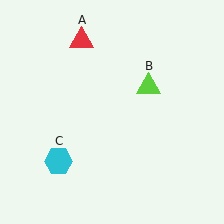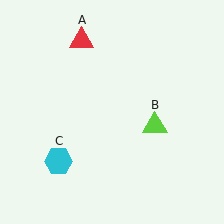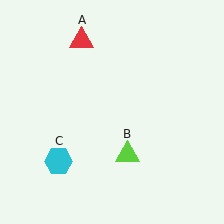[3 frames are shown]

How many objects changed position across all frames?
1 object changed position: lime triangle (object B).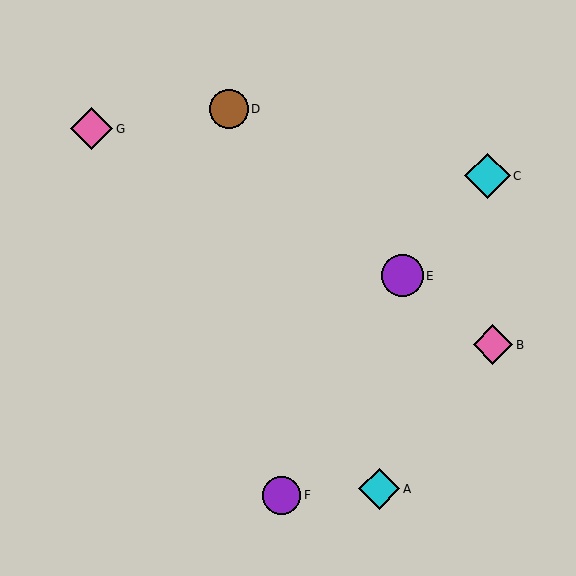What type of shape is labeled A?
Shape A is a cyan diamond.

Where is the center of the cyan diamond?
The center of the cyan diamond is at (379, 489).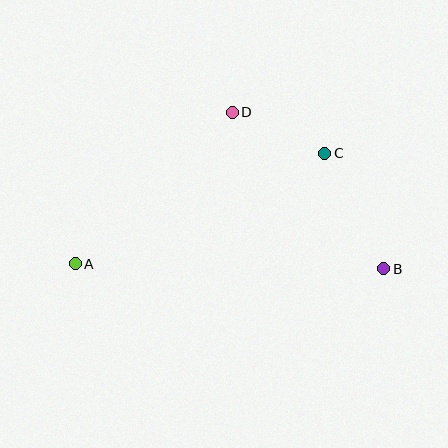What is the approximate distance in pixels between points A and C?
The distance between A and C is approximately 273 pixels.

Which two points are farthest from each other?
Points A and B are farthest from each other.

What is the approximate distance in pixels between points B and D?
The distance between B and D is approximately 218 pixels.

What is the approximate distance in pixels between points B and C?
The distance between B and C is approximately 130 pixels.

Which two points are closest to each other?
Points C and D are closest to each other.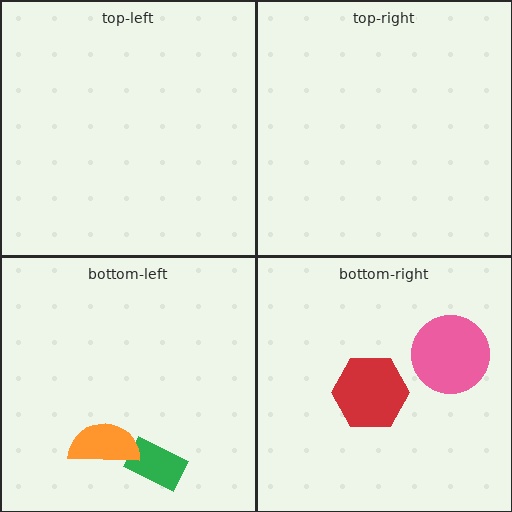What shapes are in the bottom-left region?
The green rectangle, the orange semicircle.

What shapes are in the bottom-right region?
The pink circle, the red hexagon.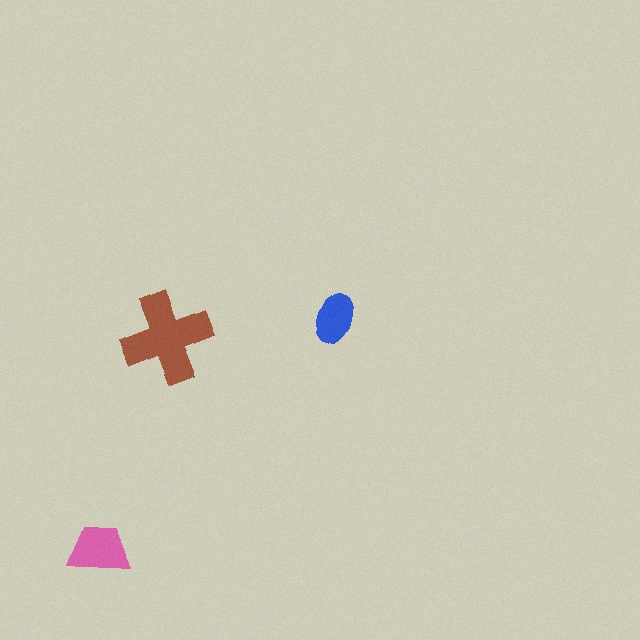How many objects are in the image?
There are 3 objects in the image.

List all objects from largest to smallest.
The brown cross, the pink trapezoid, the blue ellipse.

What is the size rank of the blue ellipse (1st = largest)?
3rd.